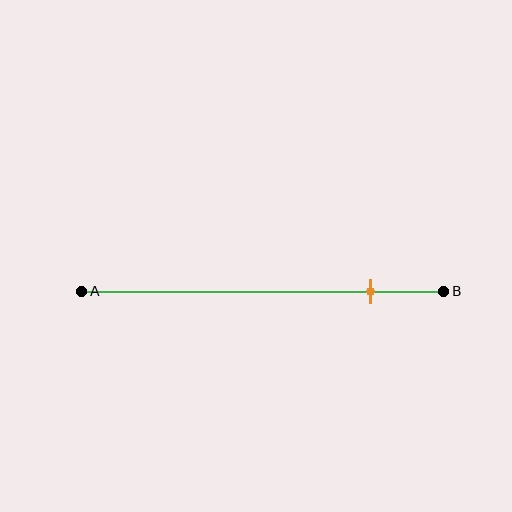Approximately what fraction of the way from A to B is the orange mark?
The orange mark is approximately 80% of the way from A to B.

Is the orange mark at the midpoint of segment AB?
No, the mark is at about 80% from A, not at the 50% midpoint.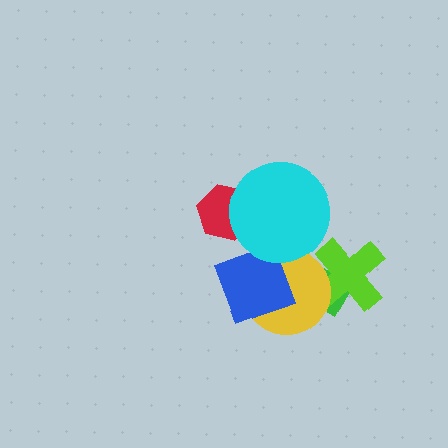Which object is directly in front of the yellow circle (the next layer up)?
The blue diamond is directly in front of the yellow circle.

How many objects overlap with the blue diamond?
3 objects overlap with the blue diamond.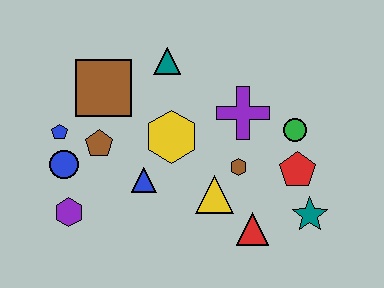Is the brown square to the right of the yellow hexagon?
No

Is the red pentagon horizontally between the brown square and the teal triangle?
No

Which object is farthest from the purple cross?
The purple hexagon is farthest from the purple cross.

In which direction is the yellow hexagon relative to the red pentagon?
The yellow hexagon is to the left of the red pentagon.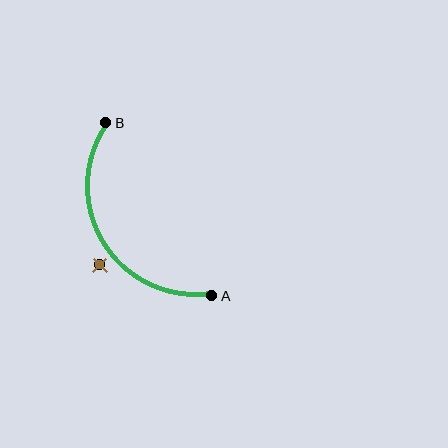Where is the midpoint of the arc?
The arc midpoint is the point on the curve farthest from the straight line joining A and B. It sits to the left of that line.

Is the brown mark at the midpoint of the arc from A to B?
No — the brown mark does not lie on the arc at all. It sits slightly outside the curve.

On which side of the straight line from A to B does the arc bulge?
The arc bulges to the left of the straight line connecting A and B.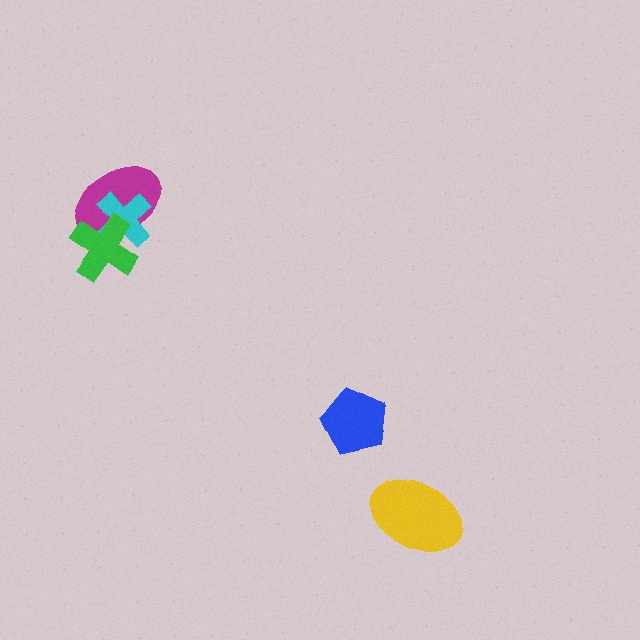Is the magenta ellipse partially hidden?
Yes, it is partially covered by another shape.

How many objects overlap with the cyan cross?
2 objects overlap with the cyan cross.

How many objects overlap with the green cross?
2 objects overlap with the green cross.